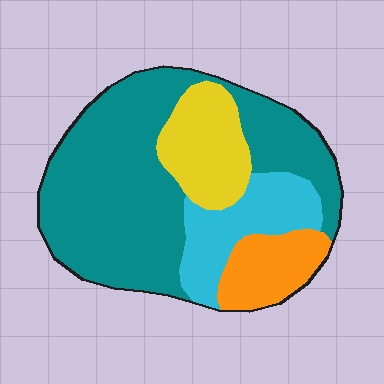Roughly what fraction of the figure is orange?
Orange covers around 10% of the figure.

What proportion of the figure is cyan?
Cyan covers 16% of the figure.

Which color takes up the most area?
Teal, at roughly 55%.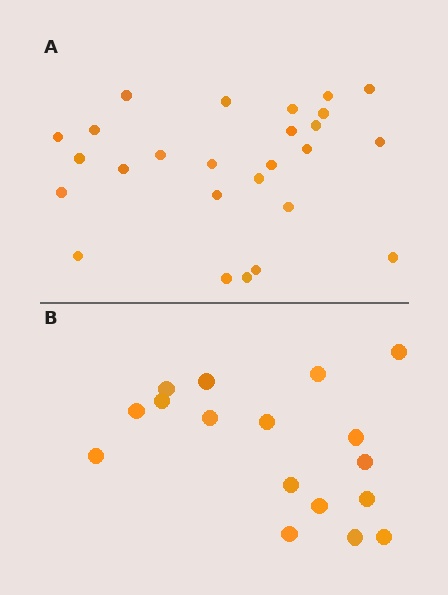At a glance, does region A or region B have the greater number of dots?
Region A (the top region) has more dots.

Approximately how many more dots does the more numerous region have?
Region A has roughly 8 or so more dots than region B.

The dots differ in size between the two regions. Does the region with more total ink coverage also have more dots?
No. Region B has more total ink coverage because its dots are larger, but region A actually contains more individual dots. Total area can be misleading — the number of items is what matters here.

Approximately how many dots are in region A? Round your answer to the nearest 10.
About 30 dots. (The exact count is 26, which rounds to 30.)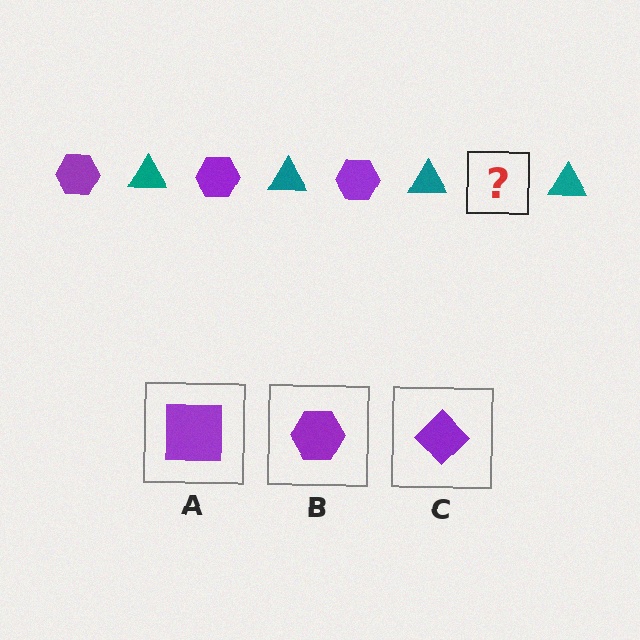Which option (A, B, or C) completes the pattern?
B.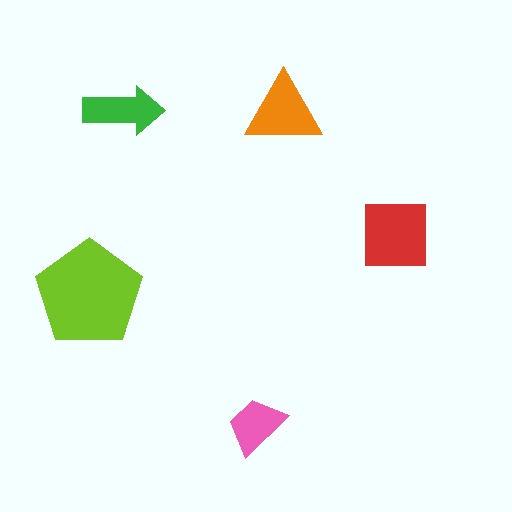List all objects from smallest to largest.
The pink trapezoid, the green arrow, the orange triangle, the red square, the lime pentagon.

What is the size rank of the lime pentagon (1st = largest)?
1st.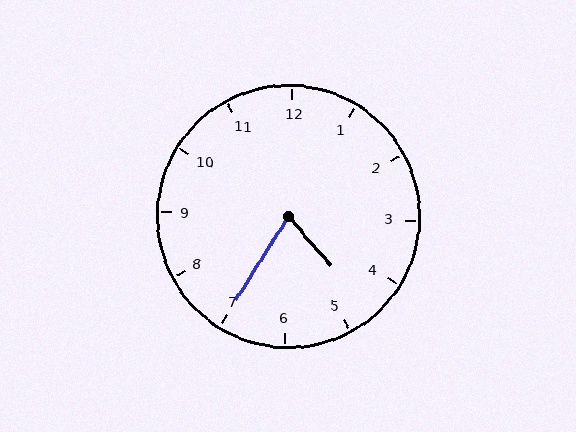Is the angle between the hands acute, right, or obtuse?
It is acute.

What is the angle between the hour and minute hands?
Approximately 72 degrees.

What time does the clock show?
4:35.